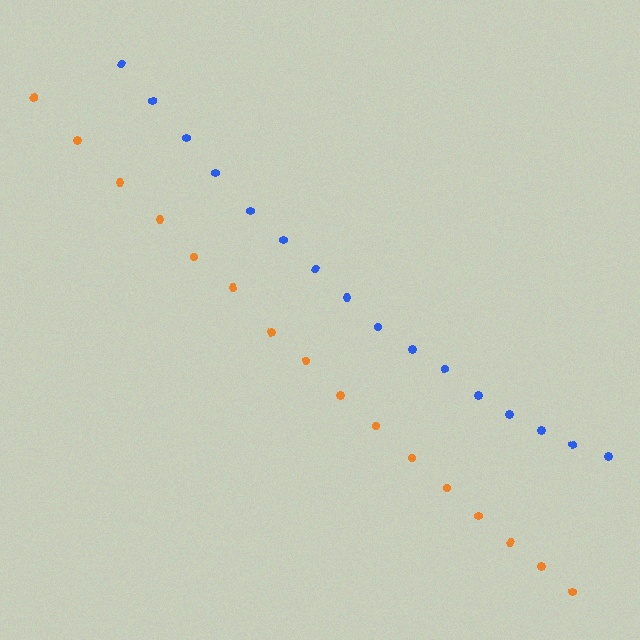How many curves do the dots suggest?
There are 2 distinct paths.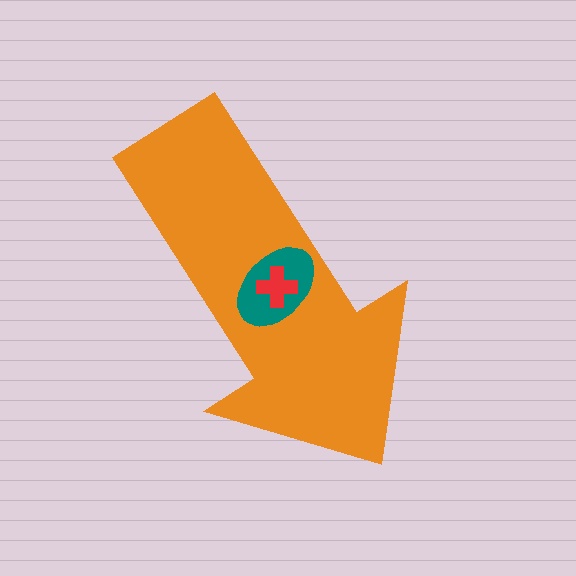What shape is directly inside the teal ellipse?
The red cross.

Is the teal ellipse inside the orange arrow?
Yes.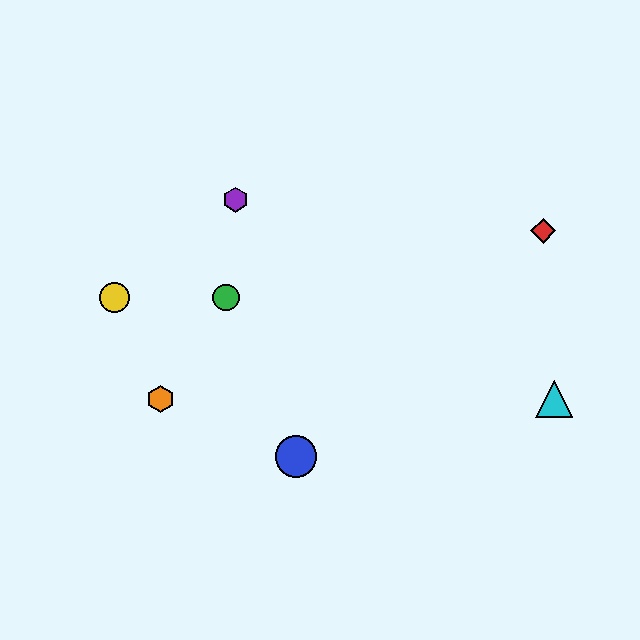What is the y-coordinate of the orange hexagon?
The orange hexagon is at y≈399.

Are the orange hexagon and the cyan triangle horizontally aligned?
Yes, both are at y≈399.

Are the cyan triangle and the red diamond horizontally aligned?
No, the cyan triangle is at y≈399 and the red diamond is at y≈231.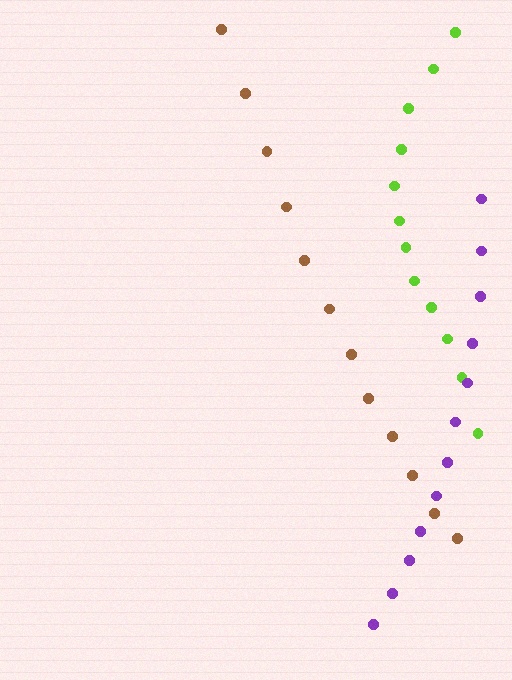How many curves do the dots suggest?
There are 3 distinct paths.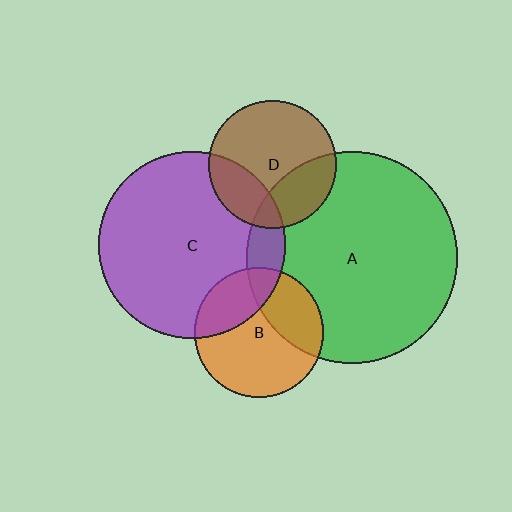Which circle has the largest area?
Circle A (green).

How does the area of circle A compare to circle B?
Approximately 2.6 times.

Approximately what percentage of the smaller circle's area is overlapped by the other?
Approximately 30%.